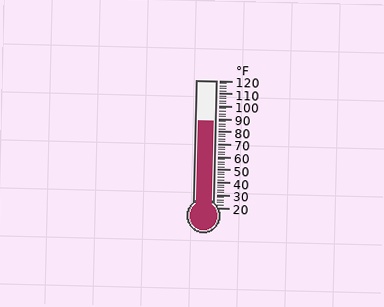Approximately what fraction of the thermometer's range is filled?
The thermometer is filled to approximately 70% of its range.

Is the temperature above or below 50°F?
The temperature is above 50°F.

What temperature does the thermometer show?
The thermometer shows approximately 88°F.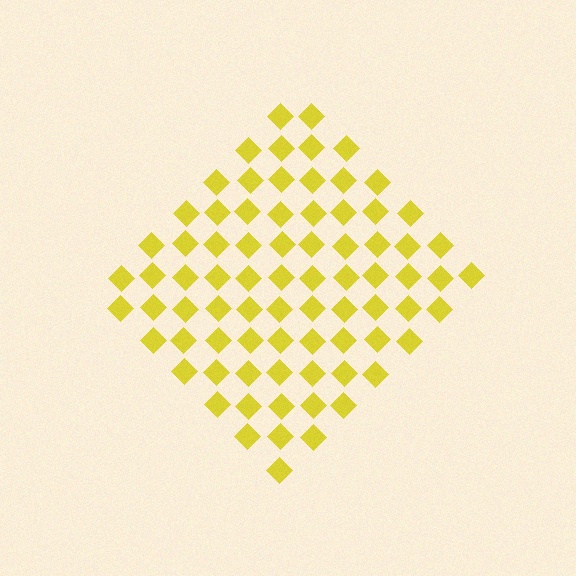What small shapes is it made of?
It is made of small diamonds.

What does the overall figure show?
The overall figure shows a diamond.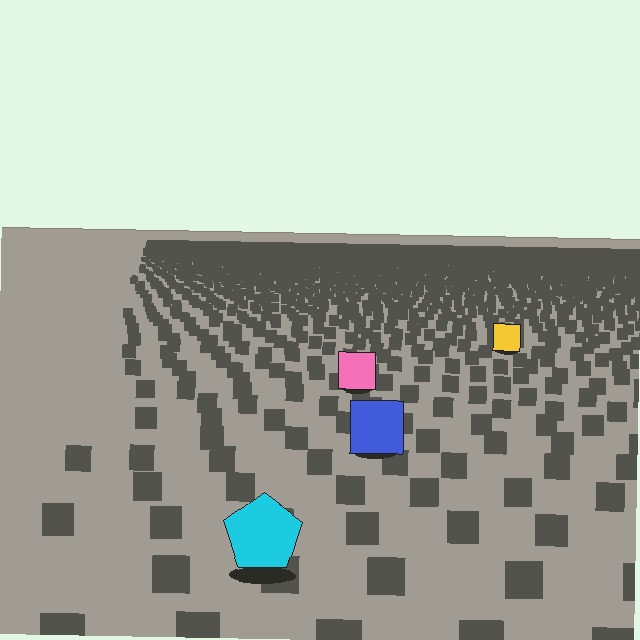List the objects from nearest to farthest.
From nearest to farthest: the cyan pentagon, the blue square, the pink square, the yellow square.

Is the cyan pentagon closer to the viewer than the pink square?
Yes. The cyan pentagon is closer — you can tell from the texture gradient: the ground texture is coarser near it.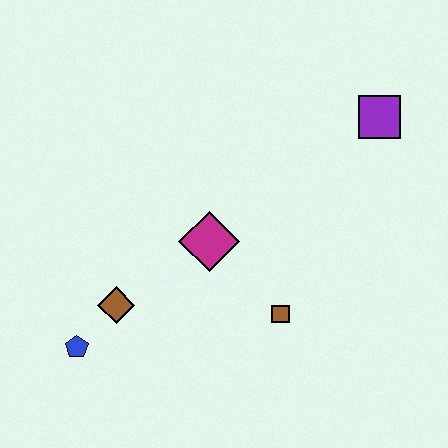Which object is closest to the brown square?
The magenta diamond is closest to the brown square.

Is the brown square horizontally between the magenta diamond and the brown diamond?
No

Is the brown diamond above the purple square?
No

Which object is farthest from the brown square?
The purple square is farthest from the brown square.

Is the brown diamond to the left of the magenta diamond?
Yes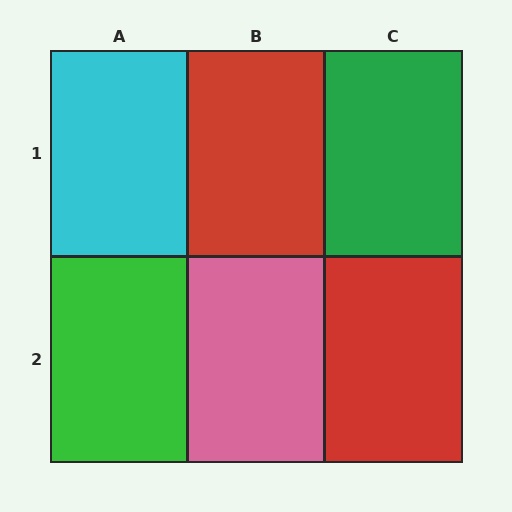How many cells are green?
2 cells are green.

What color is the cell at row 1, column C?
Green.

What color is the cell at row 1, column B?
Red.